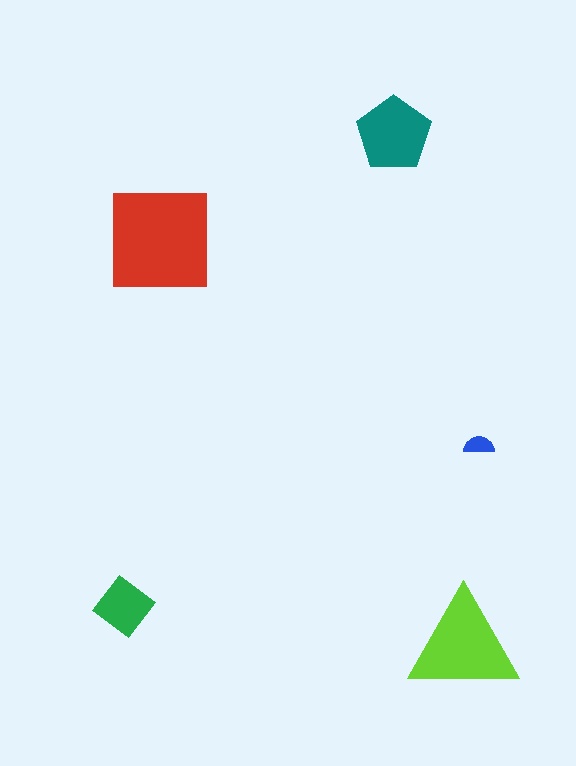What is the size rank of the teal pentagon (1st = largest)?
3rd.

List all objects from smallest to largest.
The blue semicircle, the green diamond, the teal pentagon, the lime triangle, the red square.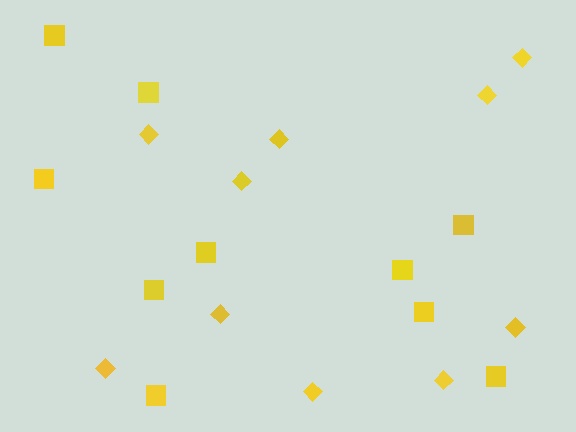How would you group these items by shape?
There are 2 groups: one group of diamonds (10) and one group of squares (10).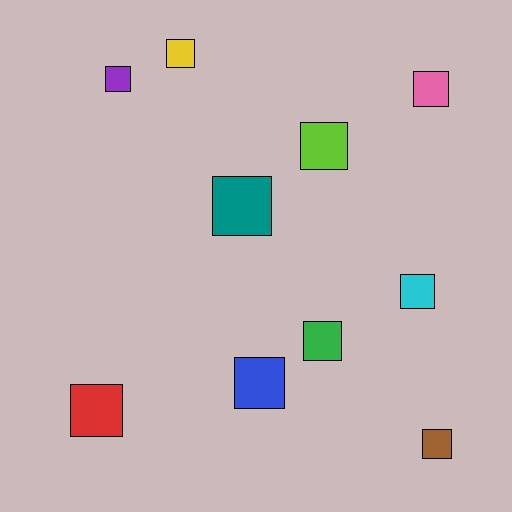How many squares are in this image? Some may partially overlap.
There are 10 squares.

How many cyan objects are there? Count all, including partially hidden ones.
There is 1 cyan object.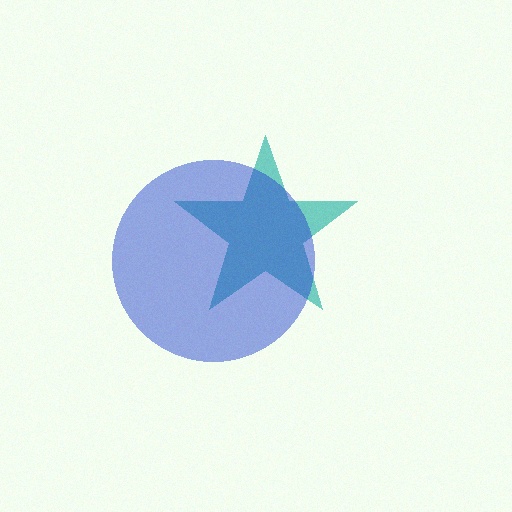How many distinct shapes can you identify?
There are 2 distinct shapes: a teal star, a blue circle.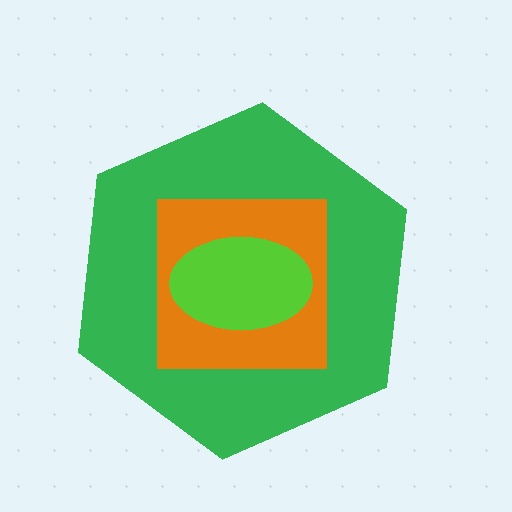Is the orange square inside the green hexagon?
Yes.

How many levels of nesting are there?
3.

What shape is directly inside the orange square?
The lime ellipse.